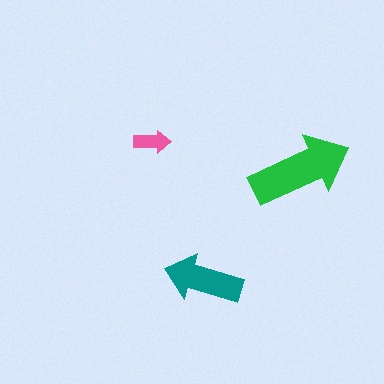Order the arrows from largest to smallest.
the green one, the teal one, the pink one.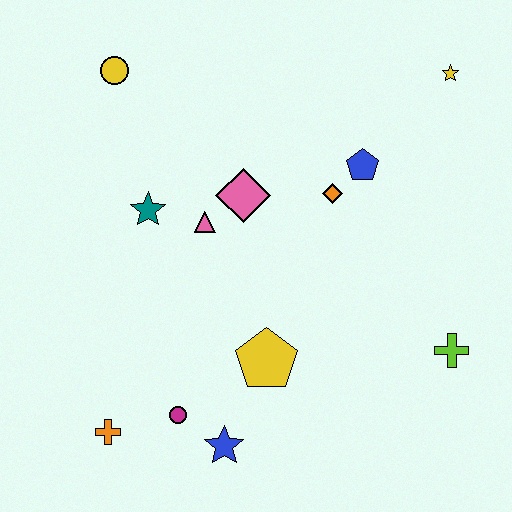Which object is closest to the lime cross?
The yellow pentagon is closest to the lime cross.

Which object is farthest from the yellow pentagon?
The yellow star is farthest from the yellow pentagon.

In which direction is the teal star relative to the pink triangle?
The teal star is to the left of the pink triangle.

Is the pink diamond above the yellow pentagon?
Yes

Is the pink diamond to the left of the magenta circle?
No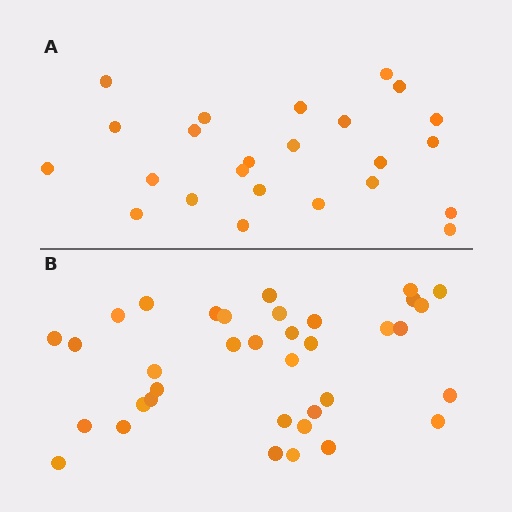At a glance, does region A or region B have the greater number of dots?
Region B (the bottom region) has more dots.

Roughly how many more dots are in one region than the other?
Region B has roughly 12 or so more dots than region A.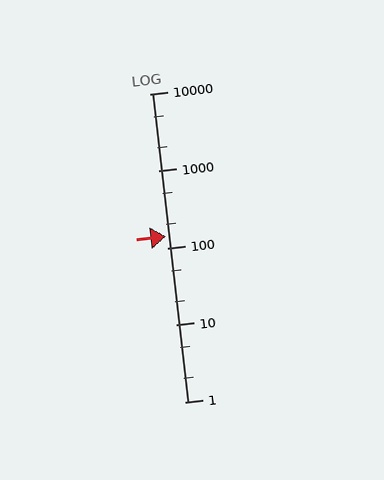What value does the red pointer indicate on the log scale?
The pointer indicates approximately 140.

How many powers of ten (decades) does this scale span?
The scale spans 4 decades, from 1 to 10000.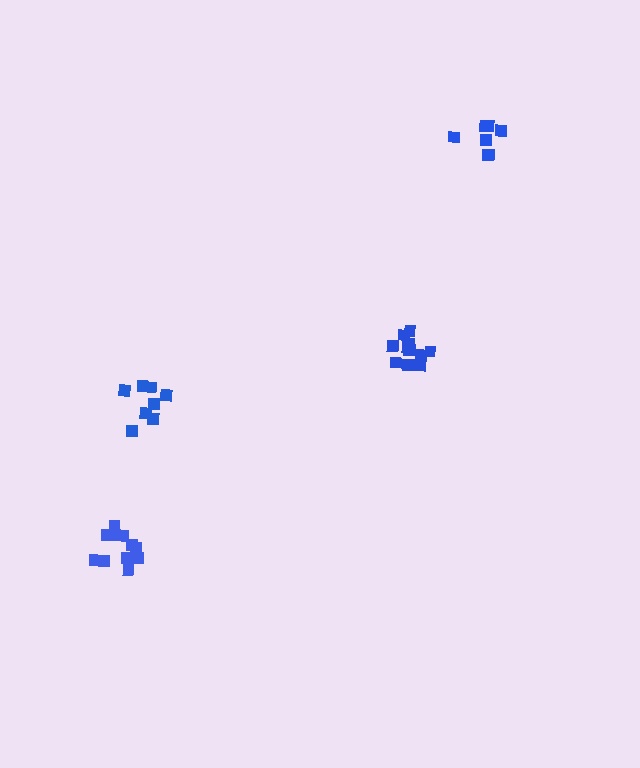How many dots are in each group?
Group 1: 12 dots, Group 2: 11 dots, Group 3: 8 dots, Group 4: 7 dots (38 total).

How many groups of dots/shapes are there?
There are 4 groups.